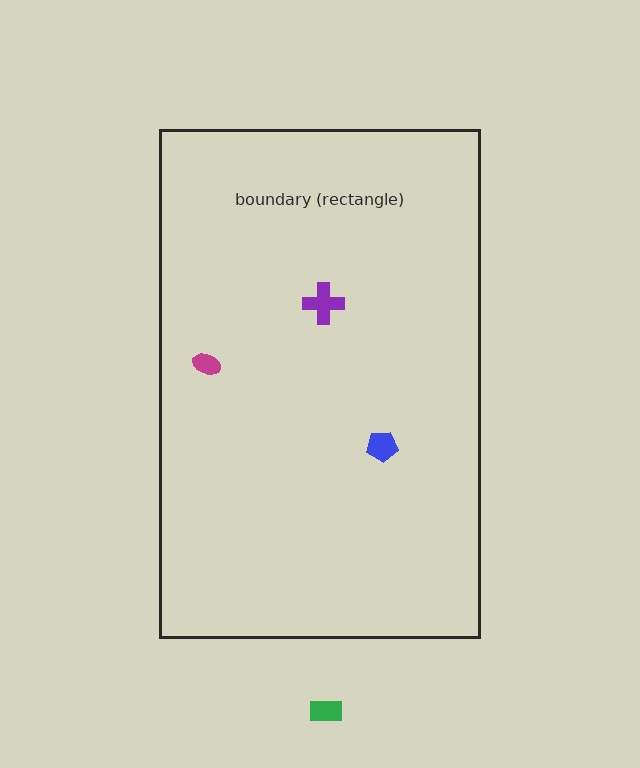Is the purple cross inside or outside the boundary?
Inside.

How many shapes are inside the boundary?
3 inside, 1 outside.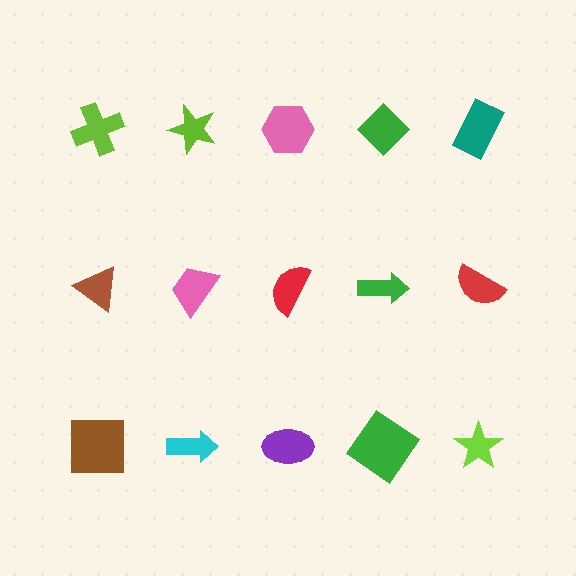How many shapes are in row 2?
5 shapes.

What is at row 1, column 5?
A teal rectangle.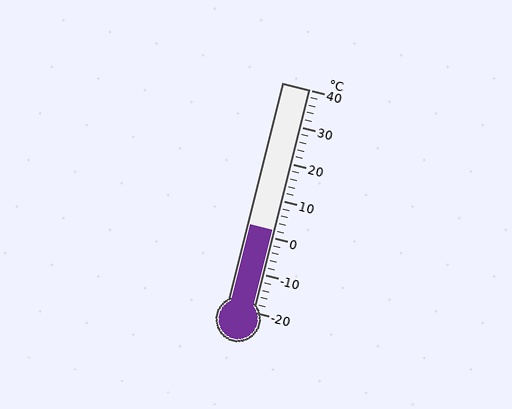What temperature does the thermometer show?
The thermometer shows approximately 2°C.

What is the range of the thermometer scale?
The thermometer scale ranges from -20°C to 40°C.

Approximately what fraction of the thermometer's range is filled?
The thermometer is filled to approximately 35% of its range.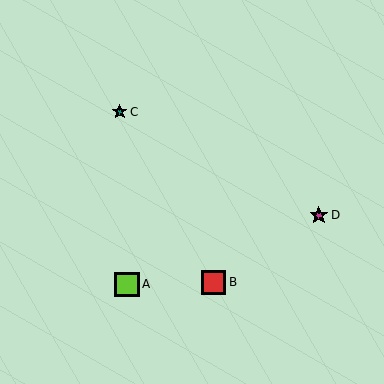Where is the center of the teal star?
The center of the teal star is at (120, 112).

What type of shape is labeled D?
Shape D is a magenta star.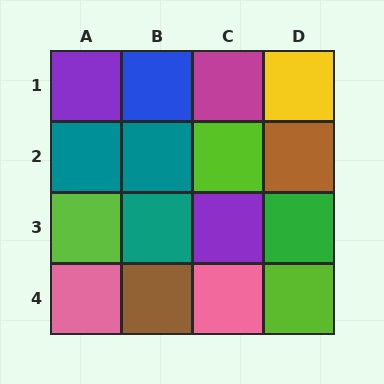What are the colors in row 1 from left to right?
Purple, blue, magenta, yellow.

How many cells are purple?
2 cells are purple.